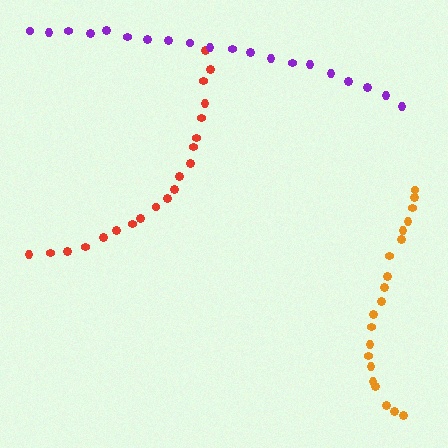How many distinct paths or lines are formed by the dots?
There are 3 distinct paths.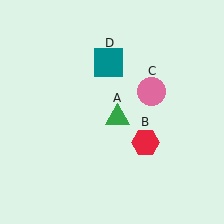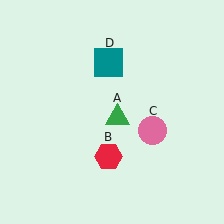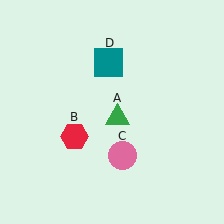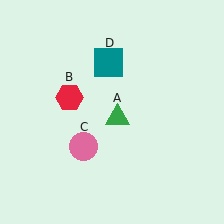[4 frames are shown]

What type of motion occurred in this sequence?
The red hexagon (object B), pink circle (object C) rotated clockwise around the center of the scene.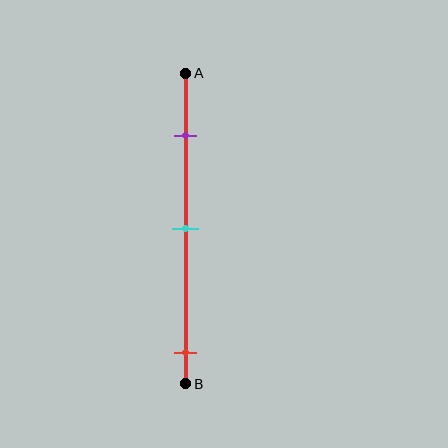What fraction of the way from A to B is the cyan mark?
The cyan mark is approximately 50% (0.5) of the way from A to B.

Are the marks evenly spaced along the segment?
No, the marks are not evenly spaced.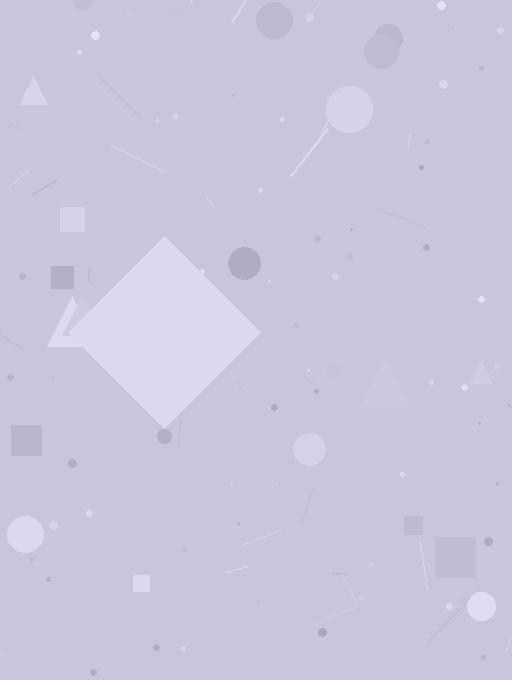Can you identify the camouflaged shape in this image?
The camouflaged shape is a diamond.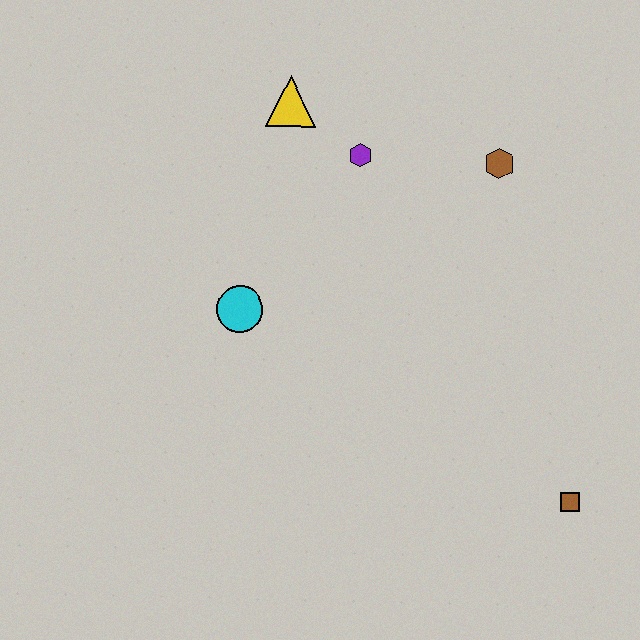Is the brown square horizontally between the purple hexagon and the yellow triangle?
No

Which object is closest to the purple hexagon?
The yellow triangle is closest to the purple hexagon.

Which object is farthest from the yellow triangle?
The brown square is farthest from the yellow triangle.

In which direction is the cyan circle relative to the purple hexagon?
The cyan circle is below the purple hexagon.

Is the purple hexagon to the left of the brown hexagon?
Yes